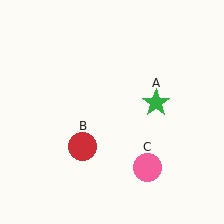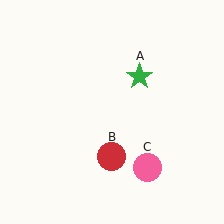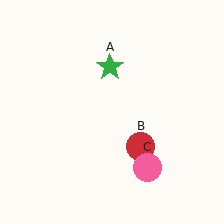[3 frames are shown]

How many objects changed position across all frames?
2 objects changed position: green star (object A), red circle (object B).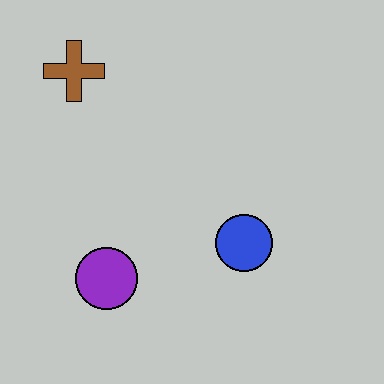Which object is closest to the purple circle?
The blue circle is closest to the purple circle.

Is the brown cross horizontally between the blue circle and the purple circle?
No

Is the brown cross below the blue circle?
No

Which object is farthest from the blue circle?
The brown cross is farthest from the blue circle.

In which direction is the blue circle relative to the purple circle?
The blue circle is to the right of the purple circle.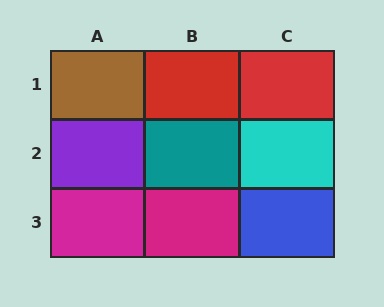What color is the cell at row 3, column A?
Magenta.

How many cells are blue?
1 cell is blue.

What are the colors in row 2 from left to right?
Purple, teal, cyan.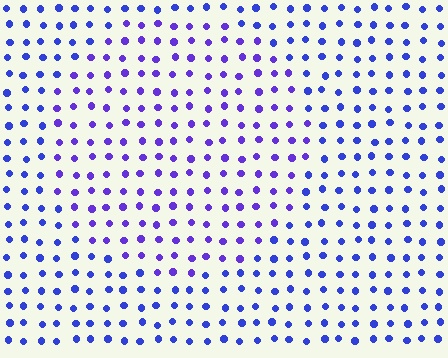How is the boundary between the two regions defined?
The boundary is defined purely by a slight shift in hue (about 25 degrees). Spacing, size, and orientation are identical on both sides.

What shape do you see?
I see a circle.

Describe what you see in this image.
The image is filled with small blue elements in a uniform arrangement. A circle-shaped region is visible where the elements are tinted to a slightly different hue, forming a subtle color boundary.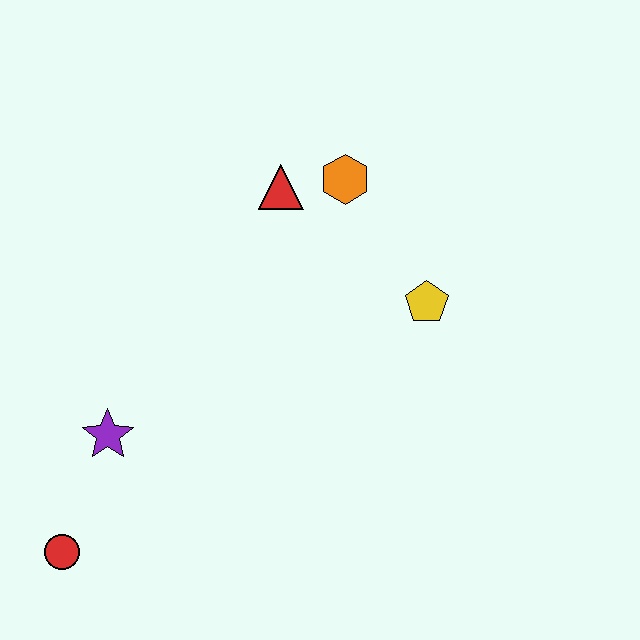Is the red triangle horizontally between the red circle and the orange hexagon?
Yes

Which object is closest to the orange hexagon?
The red triangle is closest to the orange hexagon.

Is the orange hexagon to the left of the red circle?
No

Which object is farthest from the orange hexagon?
The red circle is farthest from the orange hexagon.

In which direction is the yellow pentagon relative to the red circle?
The yellow pentagon is to the right of the red circle.